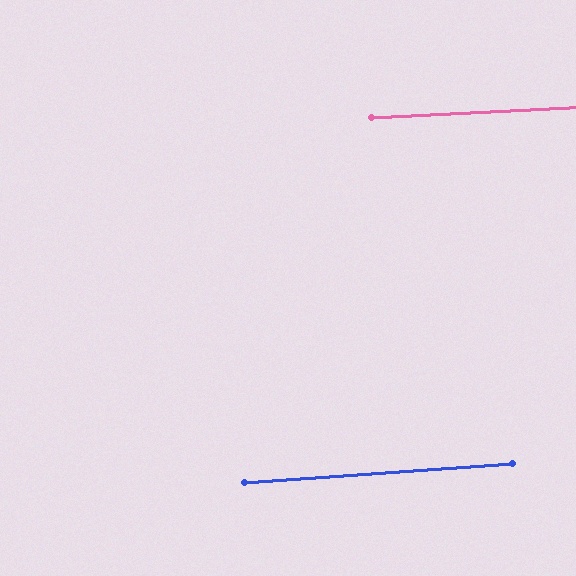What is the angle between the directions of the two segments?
Approximately 1 degree.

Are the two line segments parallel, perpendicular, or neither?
Parallel — their directions differ by only 0.8°.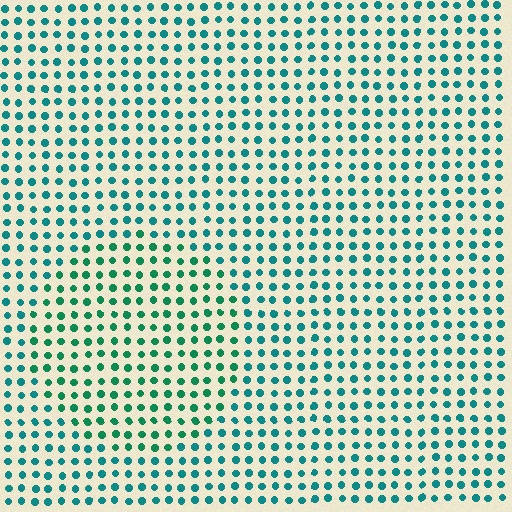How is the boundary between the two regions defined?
The boundary is defined purely by a slight shift in hue (about 26 degrees). Spacing, size, and orientation are identical on both sides.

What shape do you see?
I see a circle.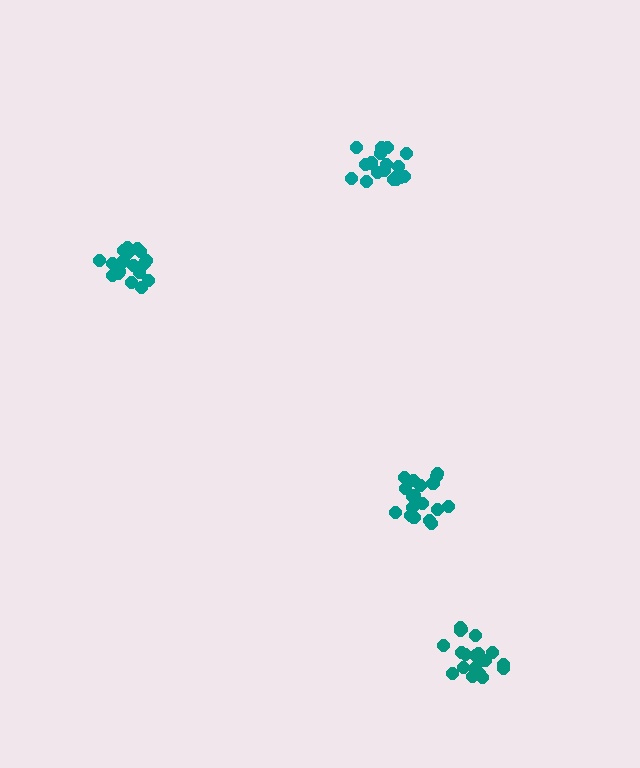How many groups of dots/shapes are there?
There are 4 groups.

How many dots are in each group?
Group 1: 18 dots, Group 2: 20 dots, Group 3: 18 dots, Group 4: 20 dots (76 total).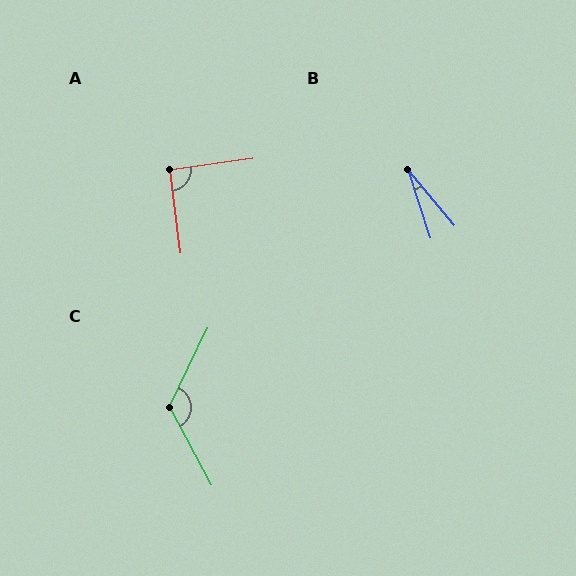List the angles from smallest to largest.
B (21°), A (91°), C (126°).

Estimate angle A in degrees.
Approximately 91 degrees.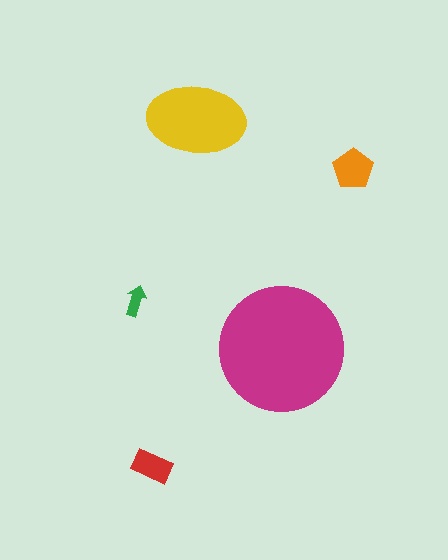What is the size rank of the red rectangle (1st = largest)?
4th.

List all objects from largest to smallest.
The magenta circle, the yellow ellipse, the orange pentagon, the red rectangle, the green arrow.